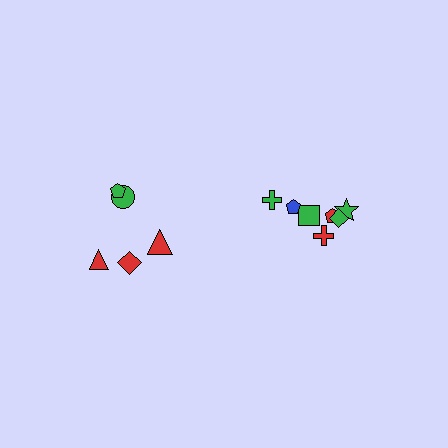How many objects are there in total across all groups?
There are 12 objects.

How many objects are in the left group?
There are 5 objects.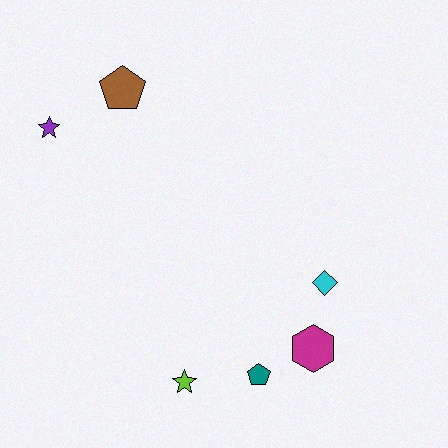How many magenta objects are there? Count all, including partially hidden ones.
There is 1 magenta object.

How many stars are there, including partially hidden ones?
There are 2 stars.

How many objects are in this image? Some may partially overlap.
There are 6 objects.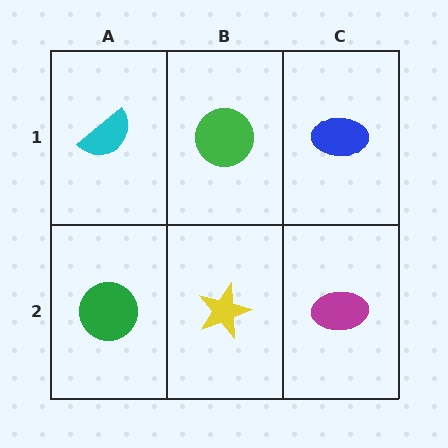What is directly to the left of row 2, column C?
A yellow star.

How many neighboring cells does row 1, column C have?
2.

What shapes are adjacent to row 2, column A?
A cyan semicircle (row 1, column A), a yellow star (row 2, column B).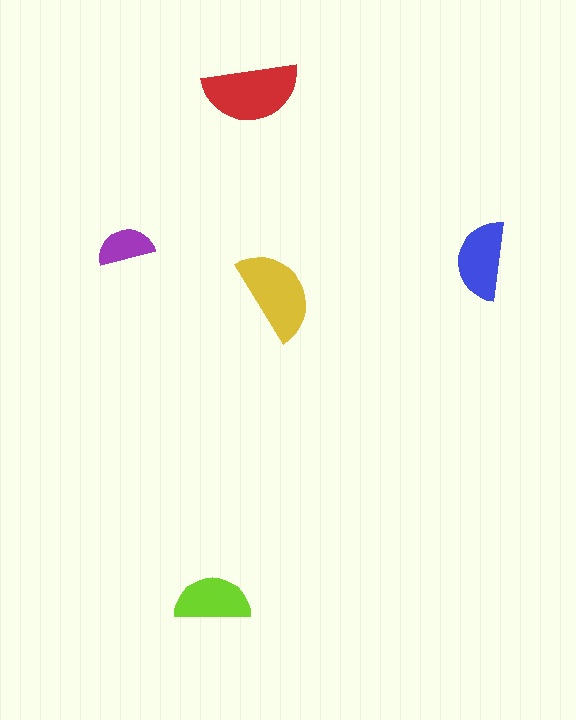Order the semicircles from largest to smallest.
the red one, the yellow one, the blue one, the lime one, the purple one.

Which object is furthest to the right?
The blue semicircle is rightmost.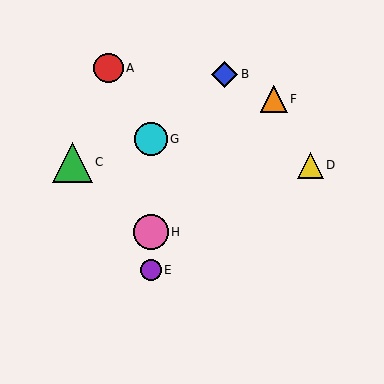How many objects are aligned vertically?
3 objects (E, G, H) are aligned vertically.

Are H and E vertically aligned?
Yes, both are at x≈151.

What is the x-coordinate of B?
Object B is at x≈224.